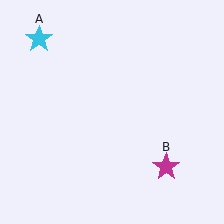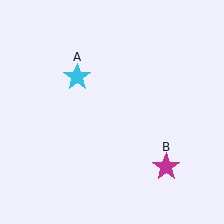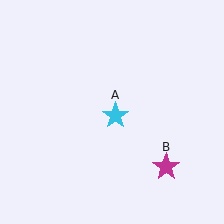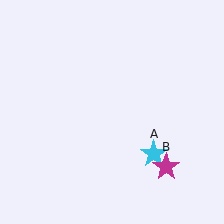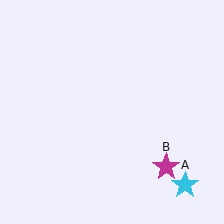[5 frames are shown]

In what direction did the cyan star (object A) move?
The cyan star (object A) moved down and to the right.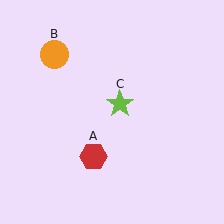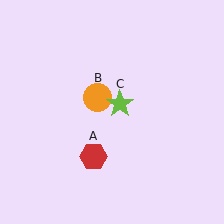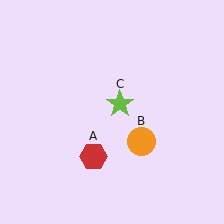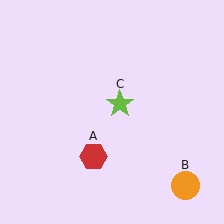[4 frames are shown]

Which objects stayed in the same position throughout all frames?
Red hexagon (object A) and lime star (object C) remained stationary.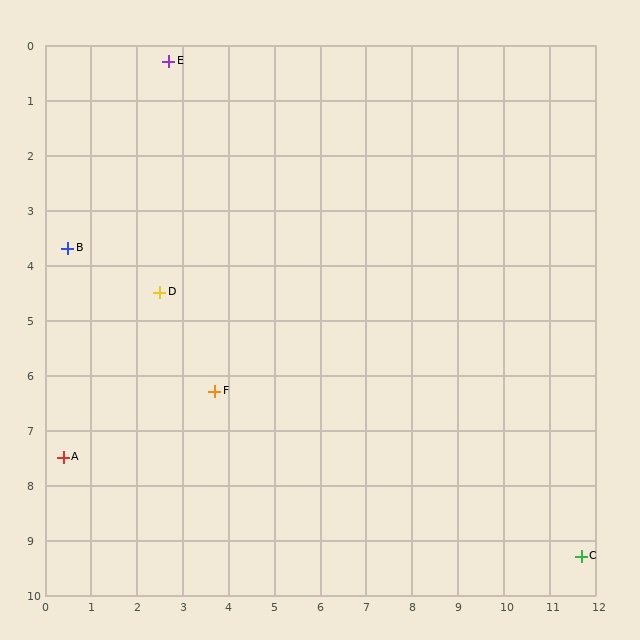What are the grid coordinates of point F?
Point F is at approximately (3.7, 6.3).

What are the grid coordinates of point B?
Point B is at approximately (0.5, 3.7).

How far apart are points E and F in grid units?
Points E and F are about 6.1 grid units apart.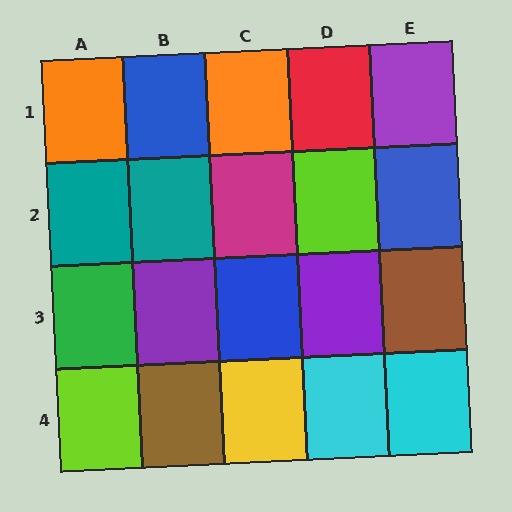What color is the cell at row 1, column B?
Blue.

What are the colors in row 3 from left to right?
Green, purple, blue, purple, brown.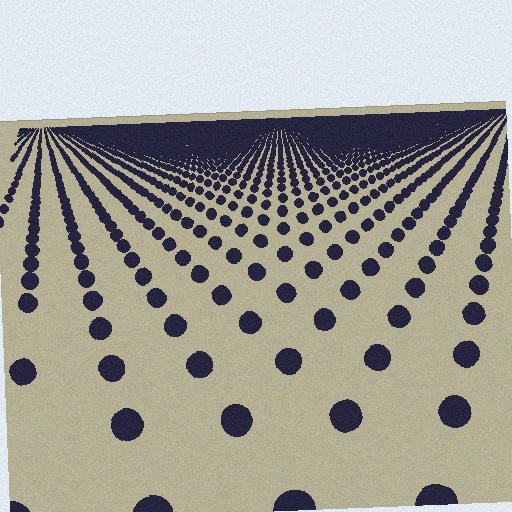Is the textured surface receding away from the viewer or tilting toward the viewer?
The surface is receding away from the viewer. Texture elements get smaller and denser toward the top.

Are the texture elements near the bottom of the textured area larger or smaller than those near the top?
Larger. Near the bottom, elements are closer to the viewer and appear at a bigger on-screen size.